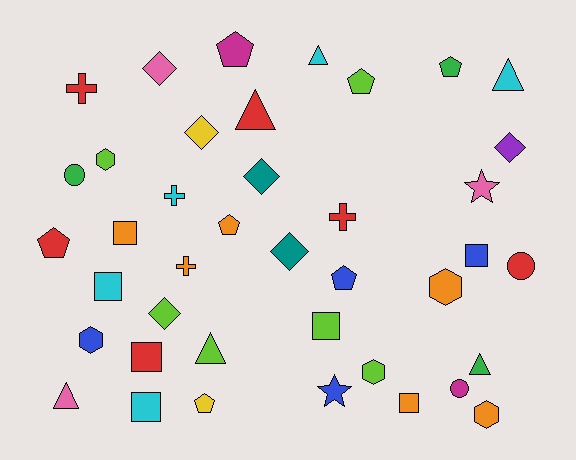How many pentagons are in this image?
There are 7 pentagons.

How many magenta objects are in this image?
There are 2 magenta objects.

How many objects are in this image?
There are 40 objects.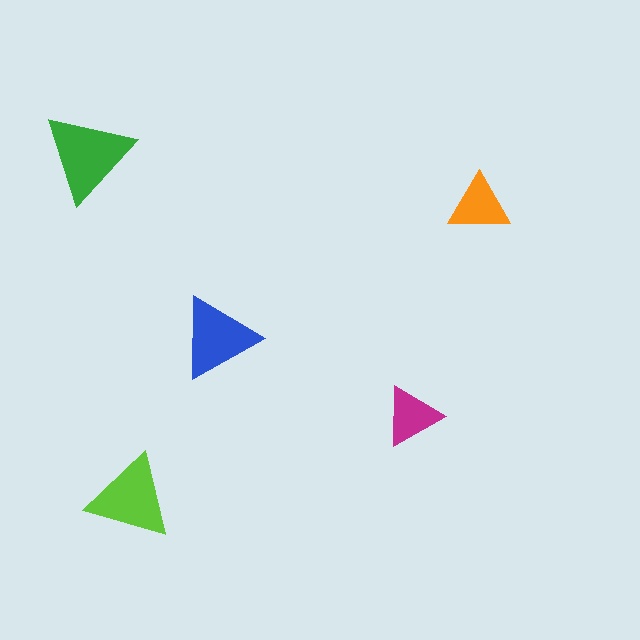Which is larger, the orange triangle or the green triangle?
The green one.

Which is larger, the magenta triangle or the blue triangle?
The blue one.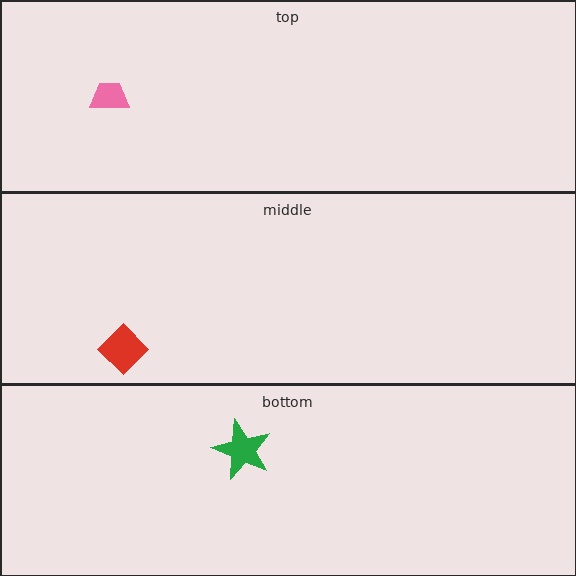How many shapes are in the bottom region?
1.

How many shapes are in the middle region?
1.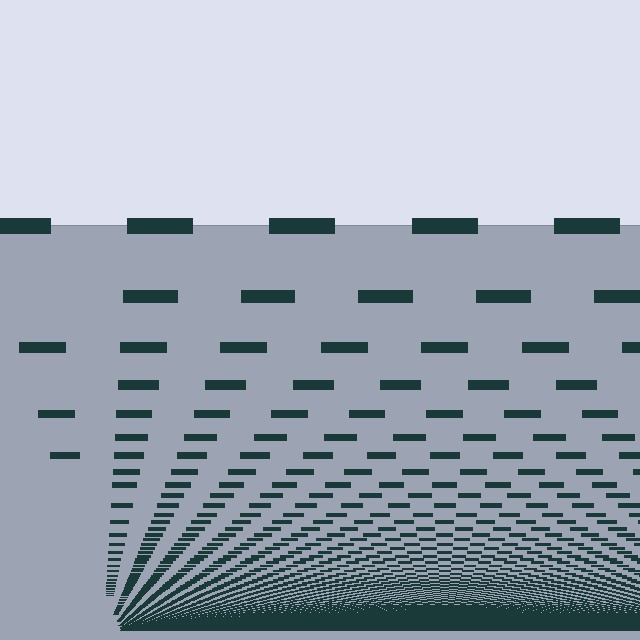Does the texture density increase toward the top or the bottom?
Density increases toward the bottom.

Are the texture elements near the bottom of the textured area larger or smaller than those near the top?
Smaller. The gradient is inverted — elements near the bottom are smaller and denser.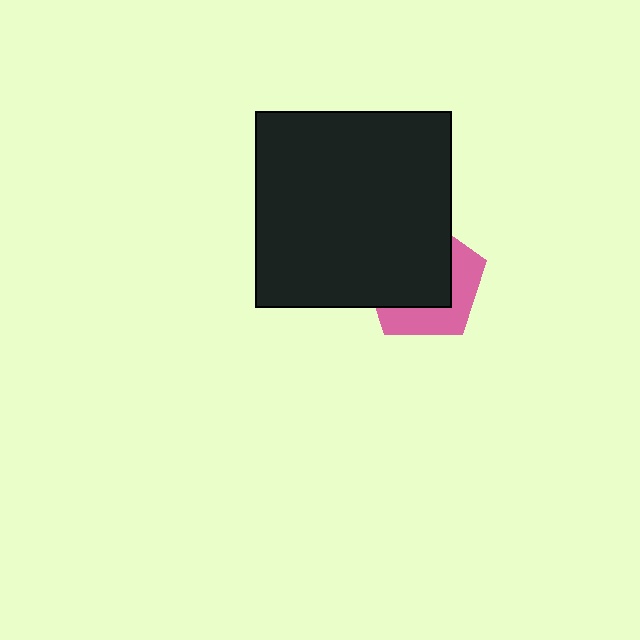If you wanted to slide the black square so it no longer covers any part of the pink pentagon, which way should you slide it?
Slide it toward the upper-left — that is the most direct way to separate the two shapes.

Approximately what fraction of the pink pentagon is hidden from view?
Roughly 60% of the pink pentagon is hidden behind the black square.